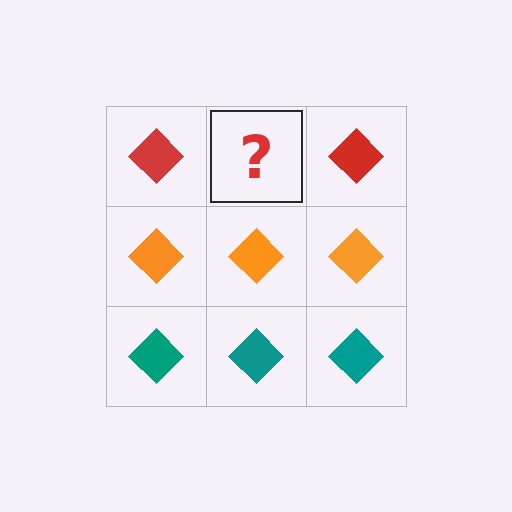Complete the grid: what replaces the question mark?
The question mark should be replaced with a red diamond.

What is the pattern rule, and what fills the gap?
The rule is that each row has a consistent color. The gap should be filled with a red diamond.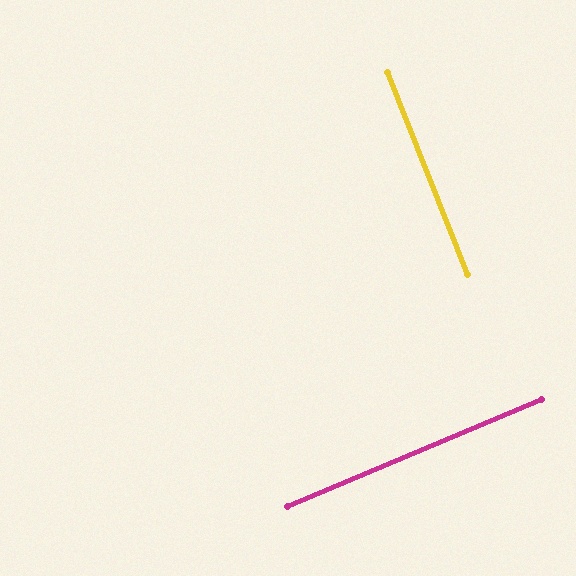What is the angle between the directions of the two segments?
Approximately 89 degrees.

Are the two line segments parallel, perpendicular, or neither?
Perpendicular — they meet at approximately 89°.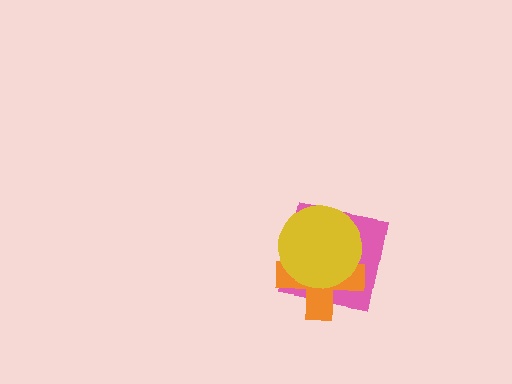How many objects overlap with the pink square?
2 objects overlap with the pink square.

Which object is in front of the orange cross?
The yellow circle is in front of the orange cross.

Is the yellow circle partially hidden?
No, no other shape covers it.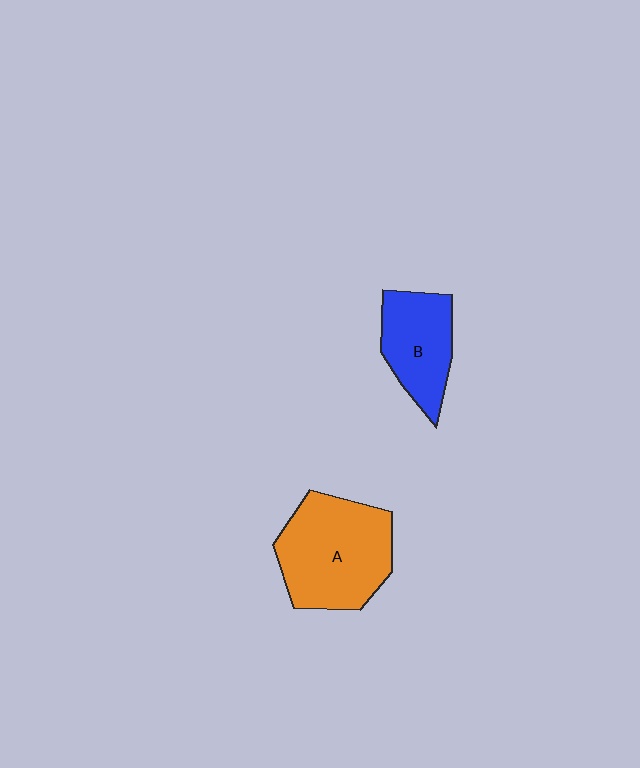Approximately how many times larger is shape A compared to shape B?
Approximately 1.6 times.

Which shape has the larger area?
Shape A (orange).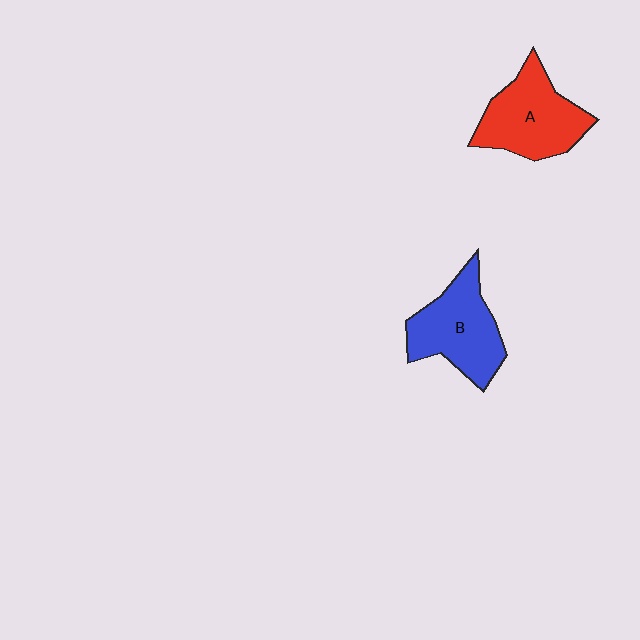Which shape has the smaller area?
Shape B (blue).